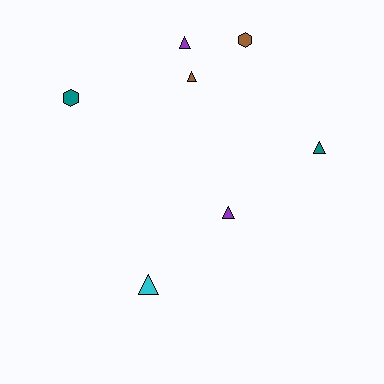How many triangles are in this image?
There are 5 triangles.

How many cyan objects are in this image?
There is 1 cyan object.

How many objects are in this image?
There are 7 objects.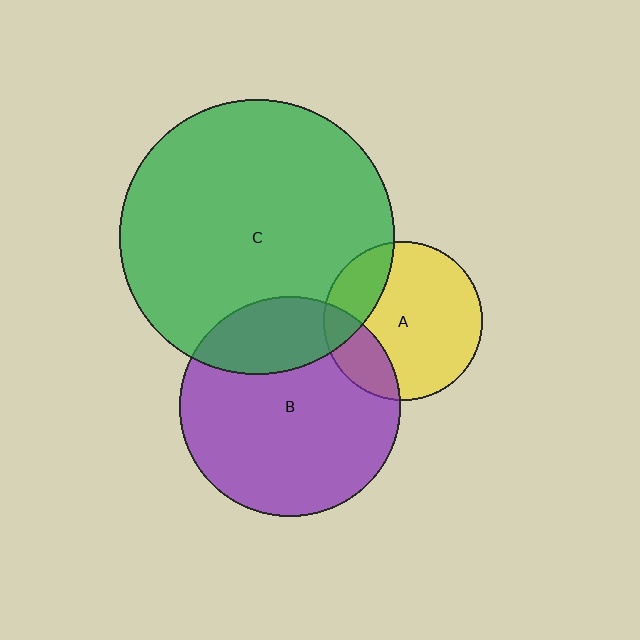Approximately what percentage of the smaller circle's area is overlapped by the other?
Approximately 25%.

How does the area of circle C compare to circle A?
Approximately 3.0 times.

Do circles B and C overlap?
Yes.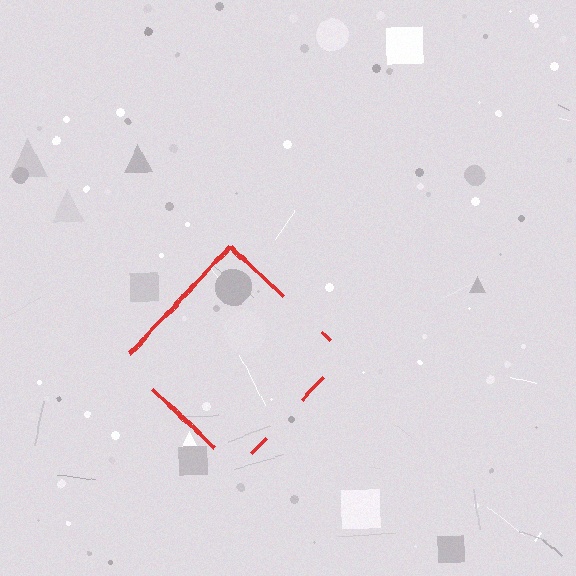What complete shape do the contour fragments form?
The contour fragments form a diamond.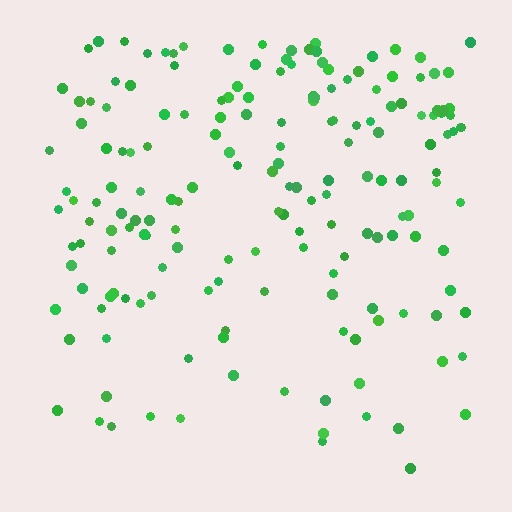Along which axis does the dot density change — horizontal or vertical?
Vertical.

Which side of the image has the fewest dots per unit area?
The bottom.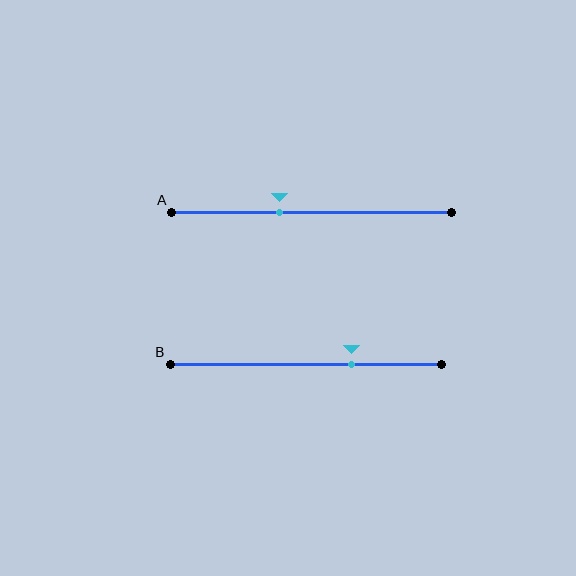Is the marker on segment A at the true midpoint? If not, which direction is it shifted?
No, the marker on segment A is shifted to the left by about 11% of the segment length.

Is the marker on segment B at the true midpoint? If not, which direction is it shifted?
No, the marker on segment B is shifted to the right by about 17% of the segment length.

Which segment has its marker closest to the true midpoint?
Segment A has its marker closest to the true midpoint.